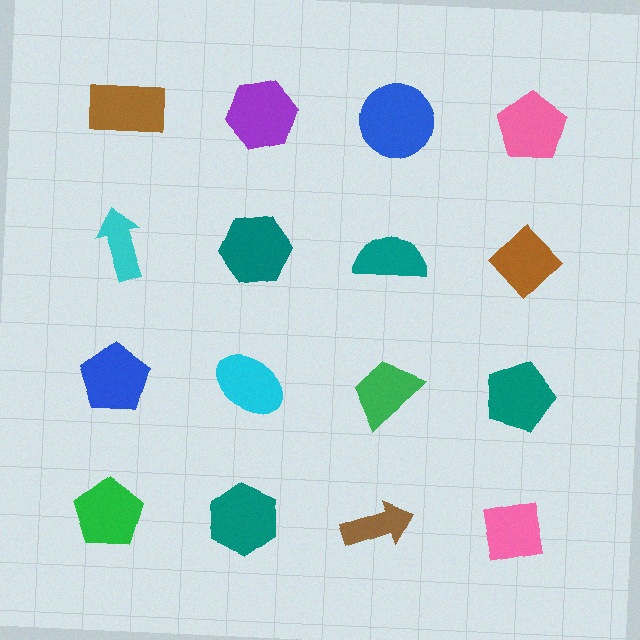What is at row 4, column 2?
A teal hexagon.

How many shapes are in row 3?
4 shapes.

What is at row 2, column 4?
A brown diamond.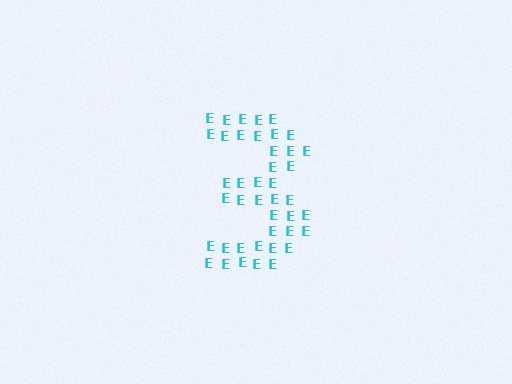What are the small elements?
The small elements are letter E's.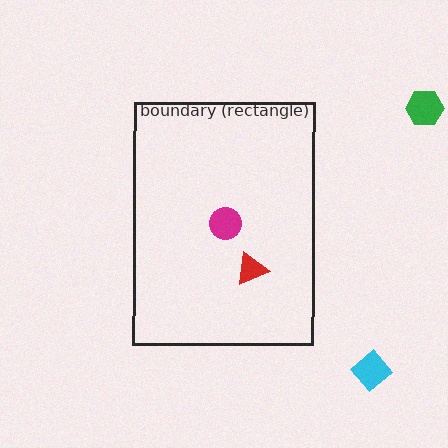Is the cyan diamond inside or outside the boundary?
Outside.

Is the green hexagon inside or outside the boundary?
Outside.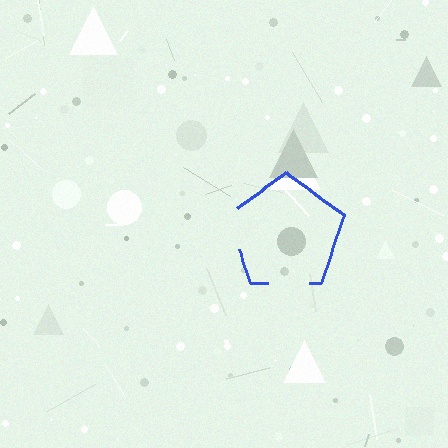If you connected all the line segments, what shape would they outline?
They would outline a pentagon.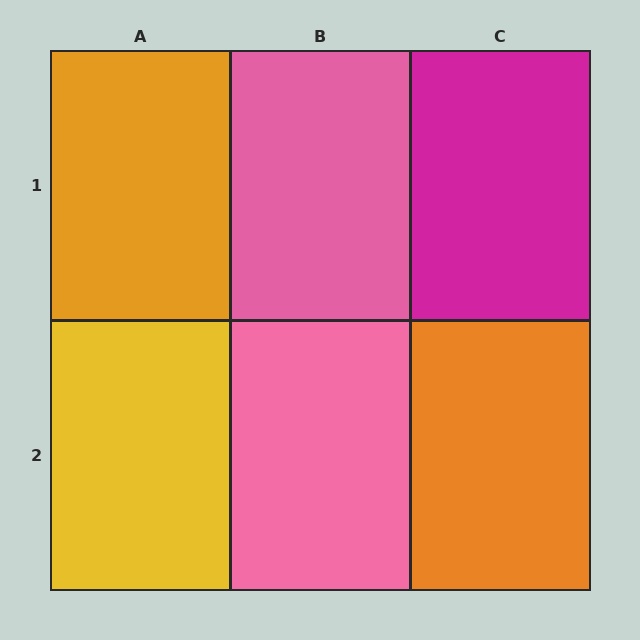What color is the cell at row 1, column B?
Pink.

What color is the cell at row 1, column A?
Orange.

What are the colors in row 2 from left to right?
Yellow, pink, orange.